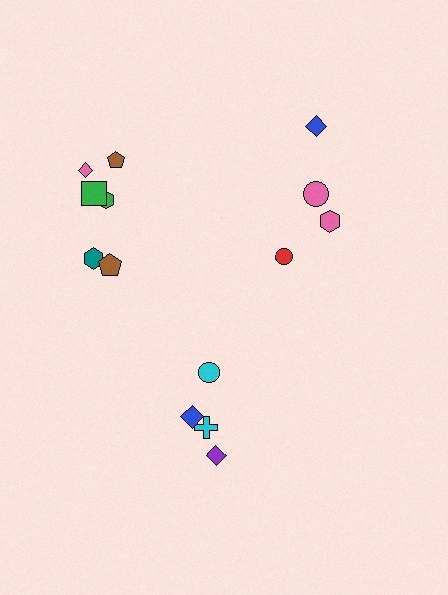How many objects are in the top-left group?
There are 6 objects.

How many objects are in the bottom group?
There are 4 objects.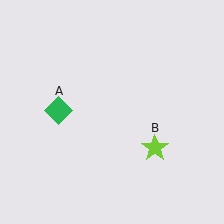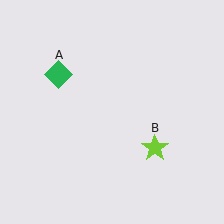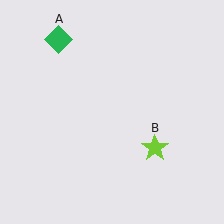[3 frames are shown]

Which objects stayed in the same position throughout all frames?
Lime star (object B) remained stationary.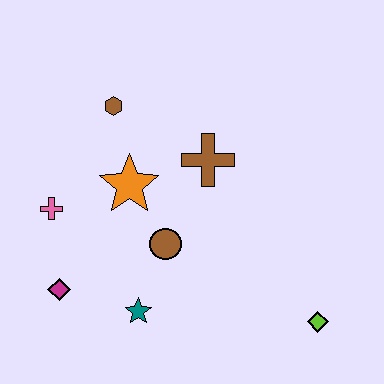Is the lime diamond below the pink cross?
Yes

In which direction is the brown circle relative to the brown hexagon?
The brown circle is below the brown hexagon.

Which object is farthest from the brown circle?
The lime diamond is farthest from the brown circle.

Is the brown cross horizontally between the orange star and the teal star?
No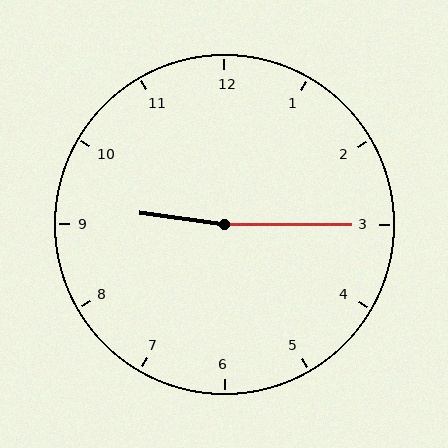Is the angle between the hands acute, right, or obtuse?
It is obtuse.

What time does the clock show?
9:15.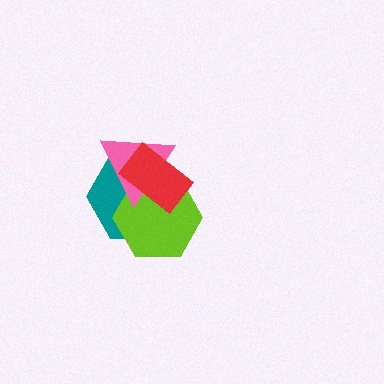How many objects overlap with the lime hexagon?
3 objects overlap with the lime hexagon.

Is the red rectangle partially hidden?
No, no other shape covers it.